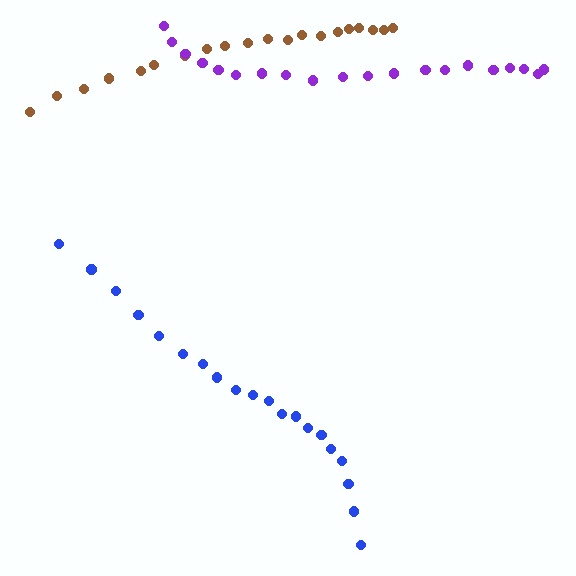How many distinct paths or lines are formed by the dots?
There are 3 distinct paths.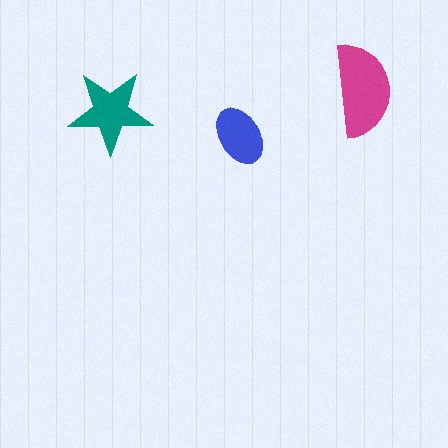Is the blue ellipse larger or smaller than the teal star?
Smaller.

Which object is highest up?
The magenta semicircle is topmost.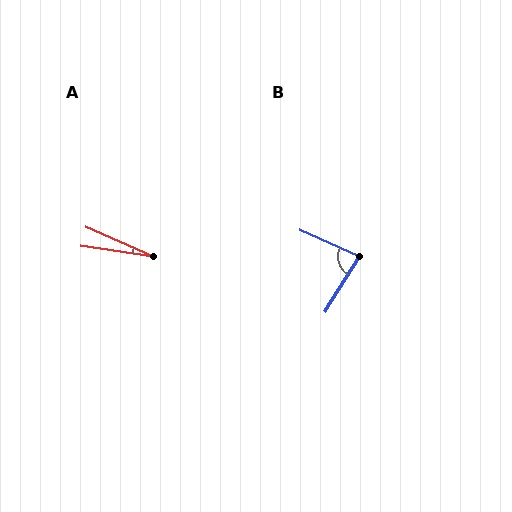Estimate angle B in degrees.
Approximately 83 degrees.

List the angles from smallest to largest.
A (15°), B (83°).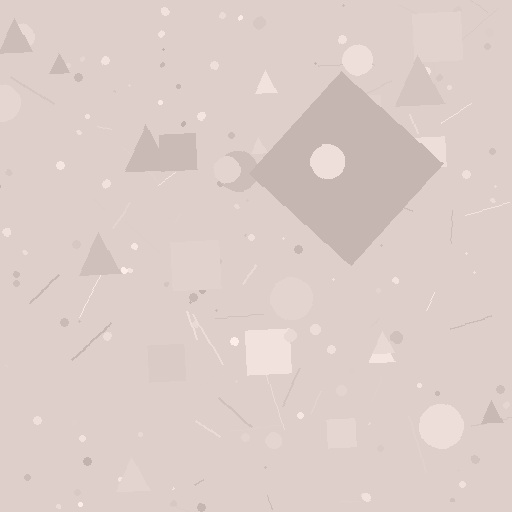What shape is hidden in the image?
A diamond is hidden in the image.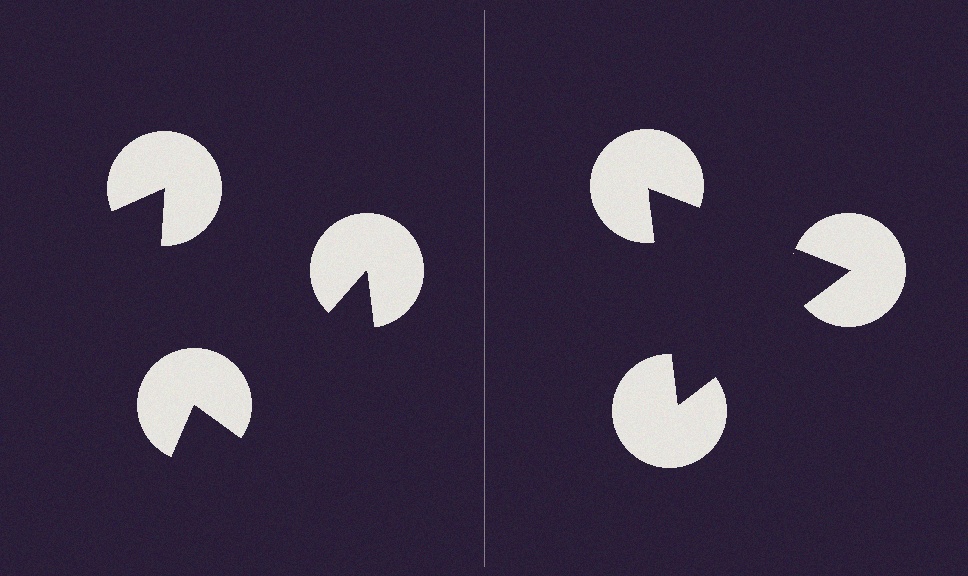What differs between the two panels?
The pac-man discs are positioned identically on both sides; only the wedge orientations differ. On the right they align to a triangle; on the left they are misaligned.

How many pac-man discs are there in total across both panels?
6 — 3 on each side.